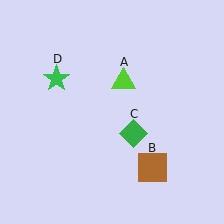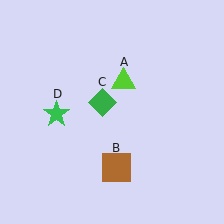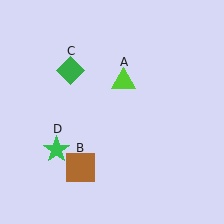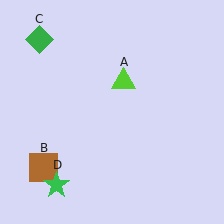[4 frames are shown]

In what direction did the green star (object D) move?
The green star (object D) moved down.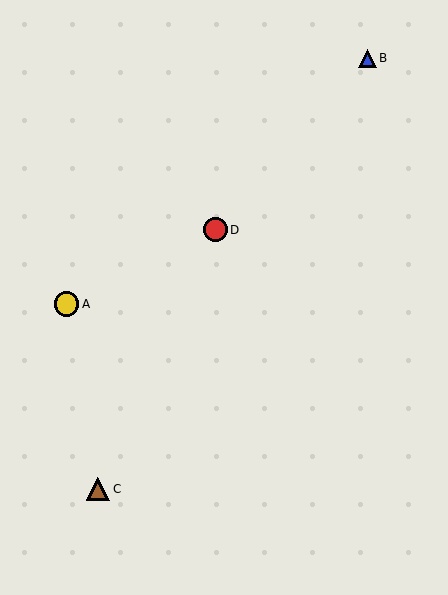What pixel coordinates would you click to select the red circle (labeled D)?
Click at (215, 230) to select the red circle D.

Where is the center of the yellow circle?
The center of the yellow circle is at (67, 304).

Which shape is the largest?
The yellow circle (labeled A) is the largest.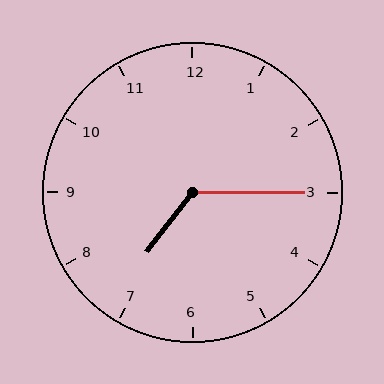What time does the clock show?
7:15.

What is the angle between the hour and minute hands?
Approximately 128 degrees.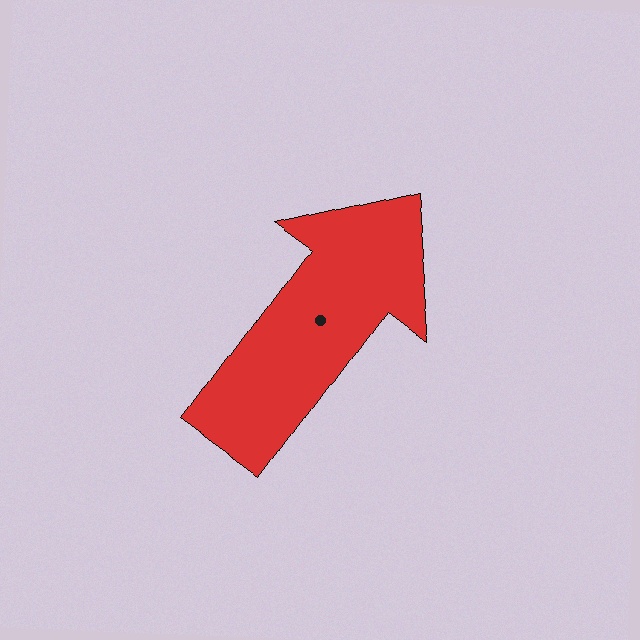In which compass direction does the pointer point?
Northeast.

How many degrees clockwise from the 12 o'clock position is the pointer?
Approximately 36 degrees.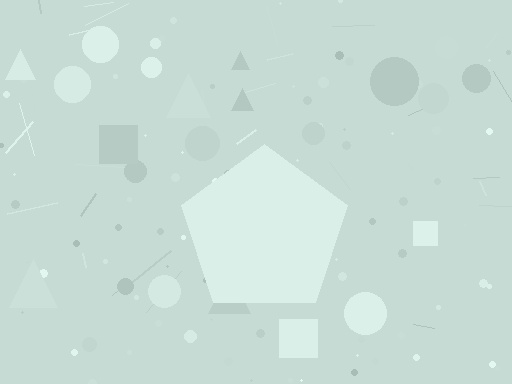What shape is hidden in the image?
A pentagon is hidden in the image.